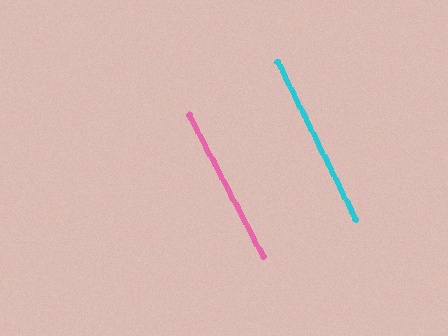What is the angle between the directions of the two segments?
Approximately 1 degree.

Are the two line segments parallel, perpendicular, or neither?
Parallel — their directions differ by only 1.5°.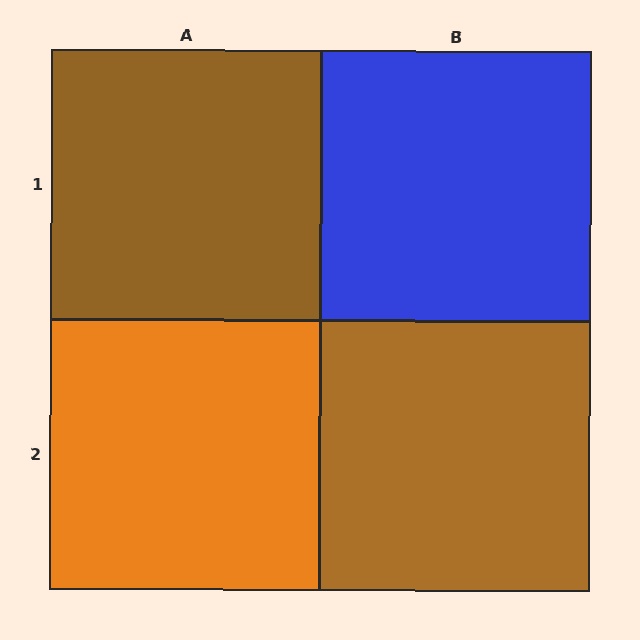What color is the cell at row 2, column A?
Orange.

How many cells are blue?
1 cell is blue.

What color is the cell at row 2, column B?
Brown.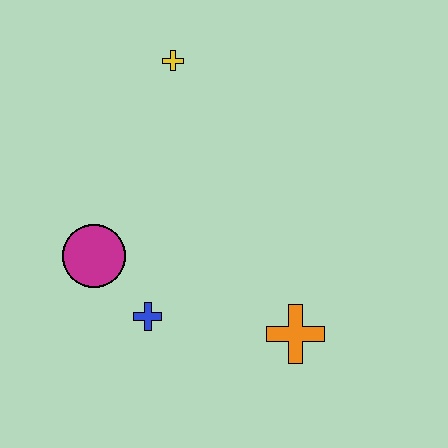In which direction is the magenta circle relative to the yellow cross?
The magenta circle is below the yellow cross.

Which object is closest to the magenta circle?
The blue cross is closest to the magenta circle.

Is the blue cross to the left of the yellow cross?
Yes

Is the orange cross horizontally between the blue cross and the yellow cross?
No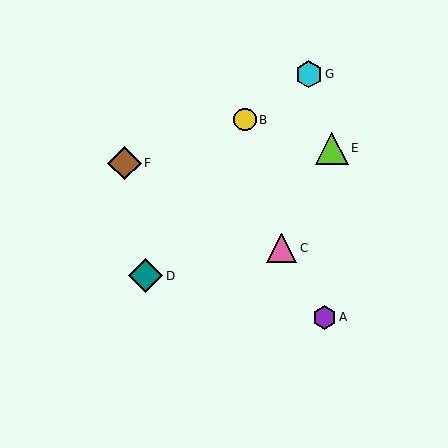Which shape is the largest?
The teal diamond (labeled D) is the largest.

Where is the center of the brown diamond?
The center of the brown diamond is at (125, 163).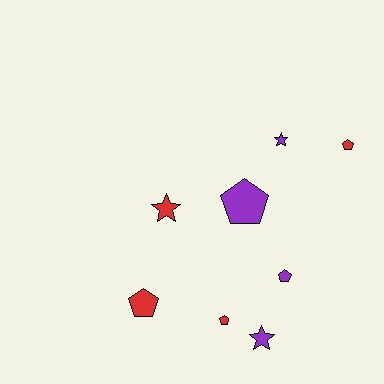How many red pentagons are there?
There are 3 red pentagons.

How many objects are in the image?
There are 8 objects.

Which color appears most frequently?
Red, with 4 objects.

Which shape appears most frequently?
Pentagon, with 5 objects.